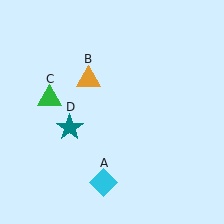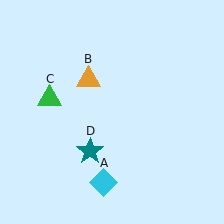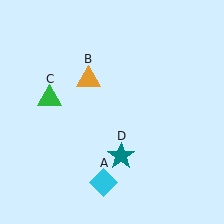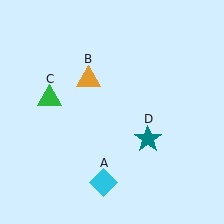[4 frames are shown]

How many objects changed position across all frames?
1 object changed position: teal star (object D).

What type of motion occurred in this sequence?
The teal star (object D) rotated counterclockwise around the center of the scene.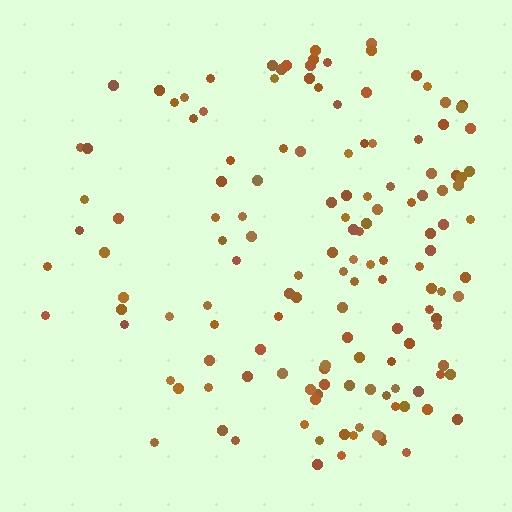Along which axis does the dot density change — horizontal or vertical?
Horizontal.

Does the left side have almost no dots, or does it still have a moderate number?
Still a moderate number, just noticeably fewer than the right.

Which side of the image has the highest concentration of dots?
The right.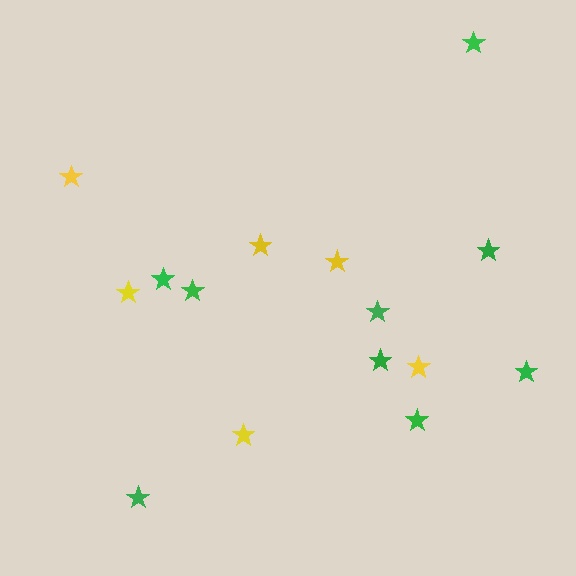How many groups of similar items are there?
There are 2 groups: one group of yellow stars (6) and one group of green stars (9).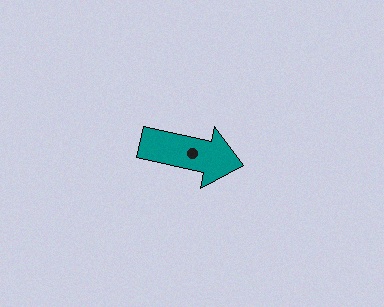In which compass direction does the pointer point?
East.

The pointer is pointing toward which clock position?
Roughly 3 o'clock.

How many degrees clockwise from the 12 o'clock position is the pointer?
Approximately 103 degrees.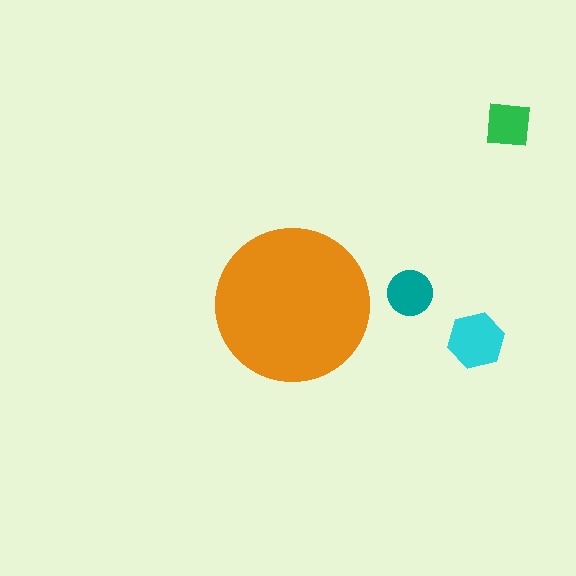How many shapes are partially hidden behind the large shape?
0 shapes are partially hidden.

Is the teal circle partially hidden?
No, the teal circle is fully visible.